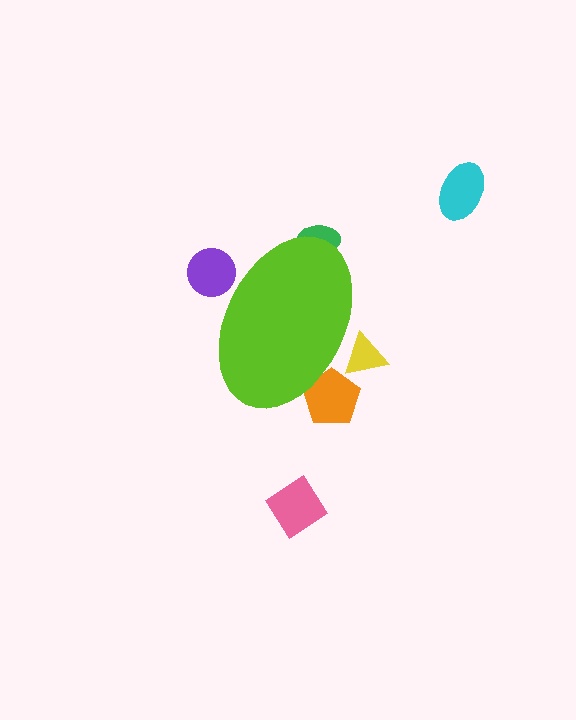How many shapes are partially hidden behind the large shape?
4 shapes are partially hidden.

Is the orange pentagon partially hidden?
Yes, the orange pentagon is partially hidden behind the lime ellipse.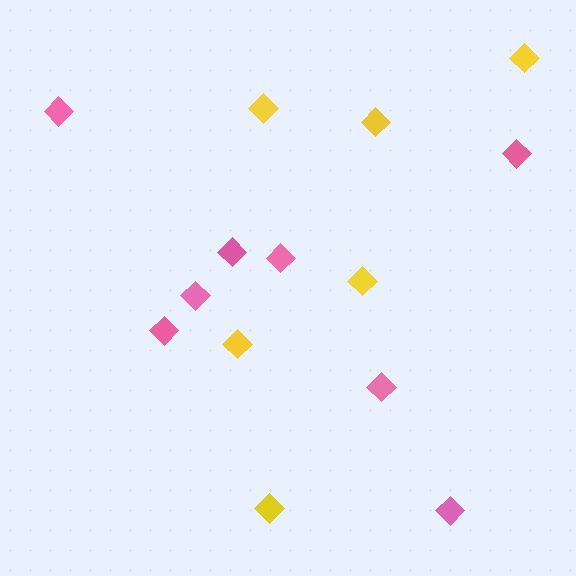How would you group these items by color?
There are 2 groups: one group of yellow diamonds (6) and one group of pink diamonds (8).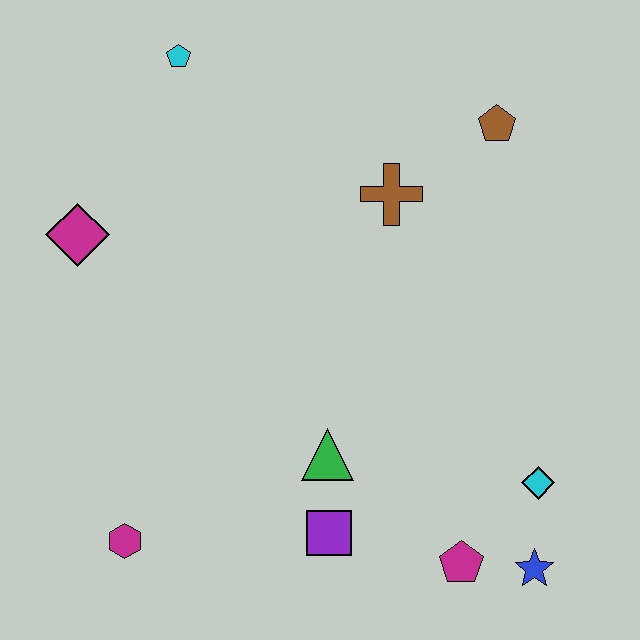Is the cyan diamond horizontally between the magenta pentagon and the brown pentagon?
No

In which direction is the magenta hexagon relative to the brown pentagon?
The magenta hexagon is below the brown pentagon.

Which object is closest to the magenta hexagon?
The purple square is closest to the magenta hexagon.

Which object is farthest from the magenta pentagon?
The cyan pentagon is farthest from the magenta pentagon.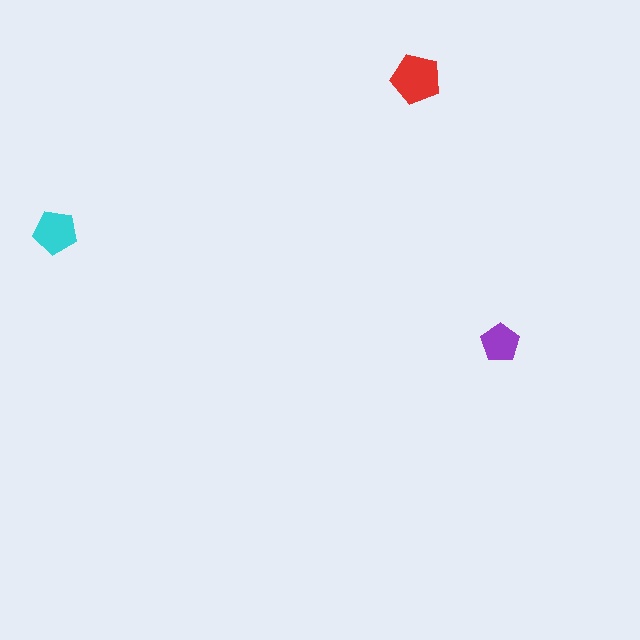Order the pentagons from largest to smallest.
the red one, the cyan one, the purple one.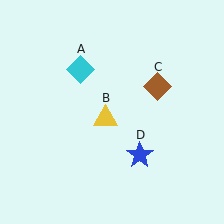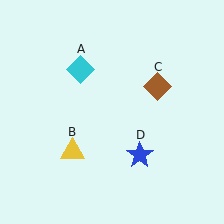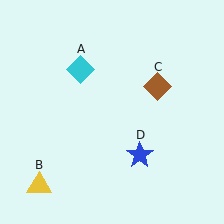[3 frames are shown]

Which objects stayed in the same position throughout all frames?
Cyan diamond (object A) and brown diamond (object C) and blue star (object D) remained stationary.